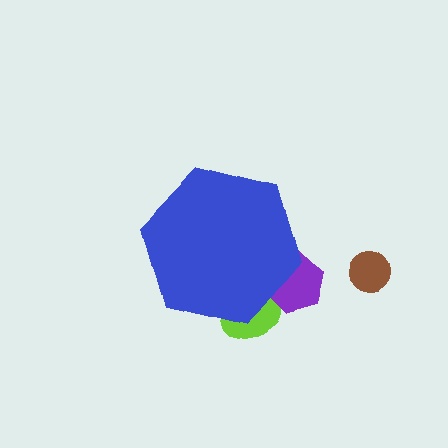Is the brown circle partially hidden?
No, the brown circle is fully visible.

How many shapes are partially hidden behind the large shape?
2 shapes are partially hidden.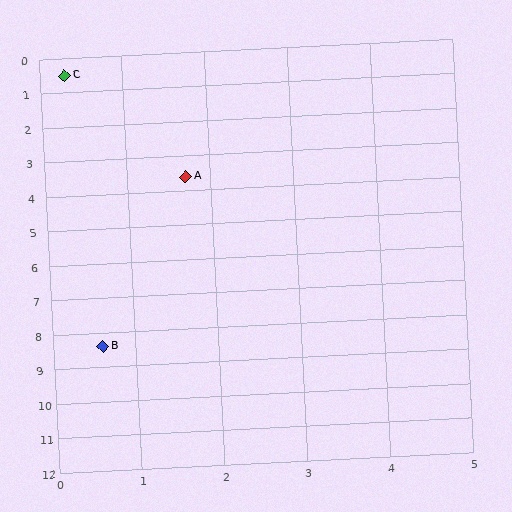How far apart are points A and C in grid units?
Points A and C are about 3.4 grid units apart.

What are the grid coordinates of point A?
Point A is at approximately (1.7, 3.6).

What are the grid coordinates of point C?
Point C is at approximately (0.3, 0.5).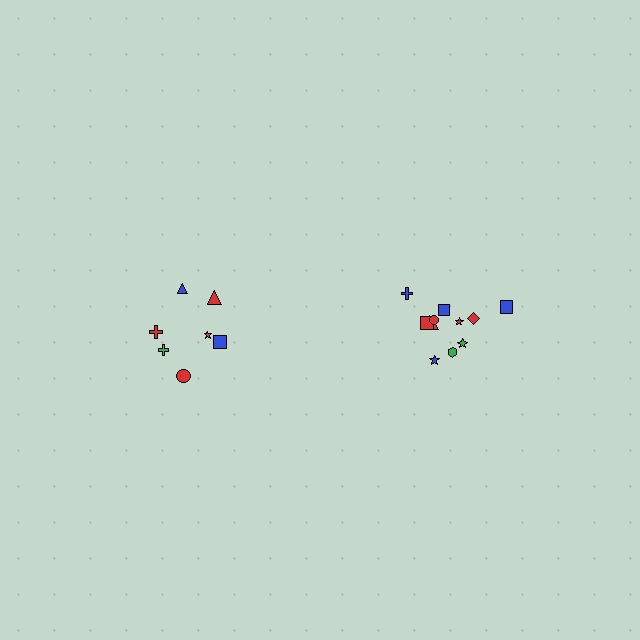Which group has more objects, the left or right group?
The right group.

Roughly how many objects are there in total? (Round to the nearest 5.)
Roughly 20 objects in total.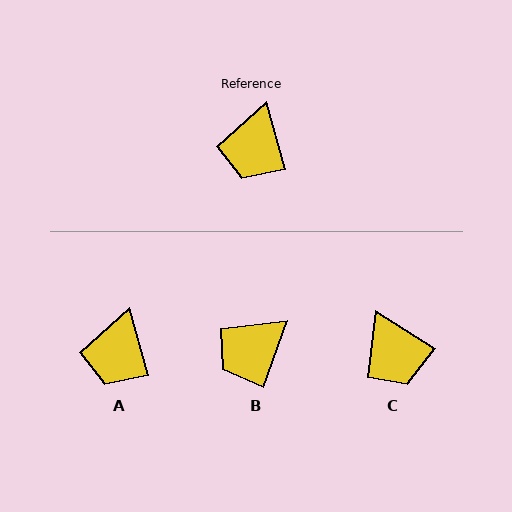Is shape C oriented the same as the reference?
No, it is off by about 42 degrees.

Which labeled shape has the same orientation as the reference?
A.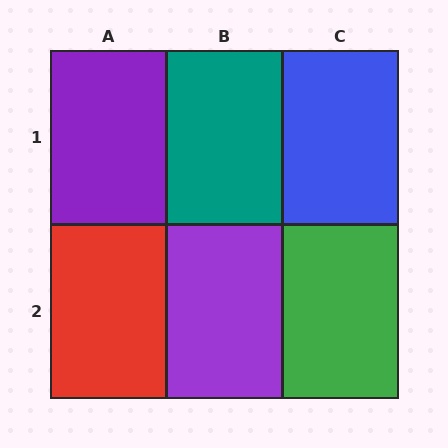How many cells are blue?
1 cell is blue.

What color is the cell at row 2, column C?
Green.